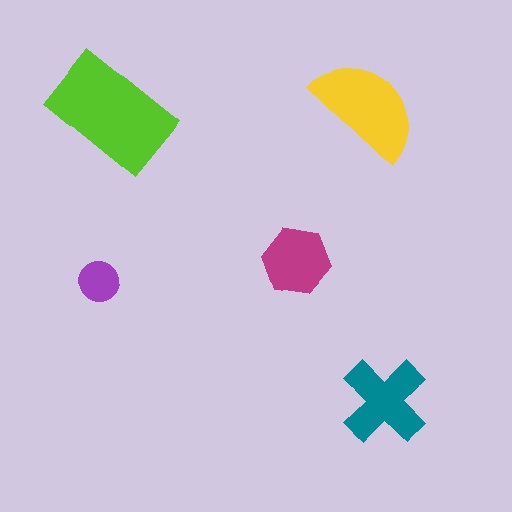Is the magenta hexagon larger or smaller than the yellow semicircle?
Smaller.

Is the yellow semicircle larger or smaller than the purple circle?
Larger.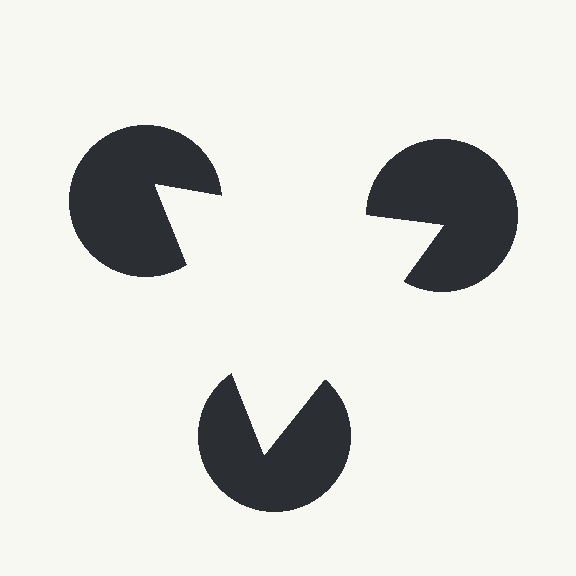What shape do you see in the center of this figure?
An illusory triangle — its edges are inferred from the aligned wedge cuts in the pac-man discs, not physically drawn.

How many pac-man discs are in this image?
There are 3 — one at each vertex of the illusory triangle.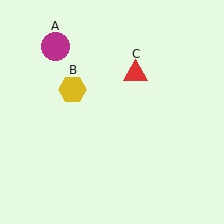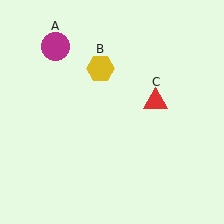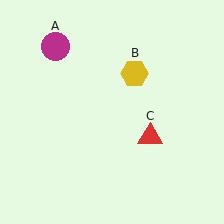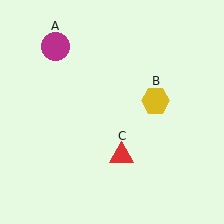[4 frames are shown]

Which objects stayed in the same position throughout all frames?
Magenta circle (object A) remained stationary.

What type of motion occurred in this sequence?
The yellow hexagon (object B), red triangle (object C) rotated clockwise around the center of the scene.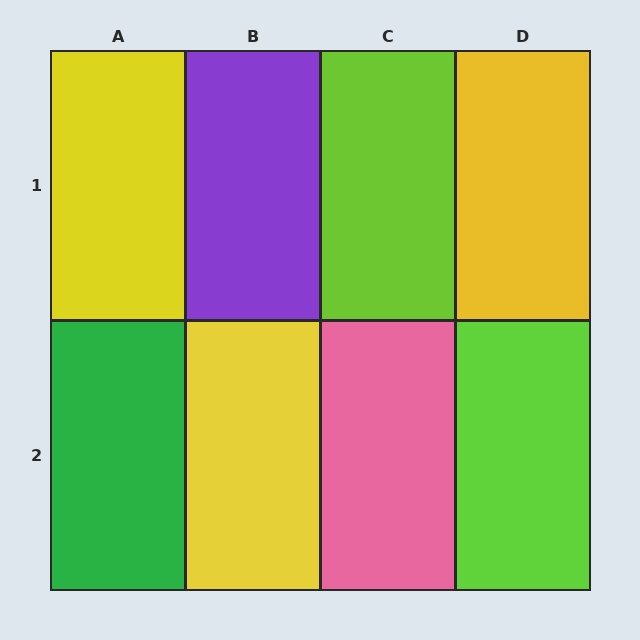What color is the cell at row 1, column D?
Yellow.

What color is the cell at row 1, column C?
Lime.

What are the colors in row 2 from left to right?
Green, yellow, pink, lime.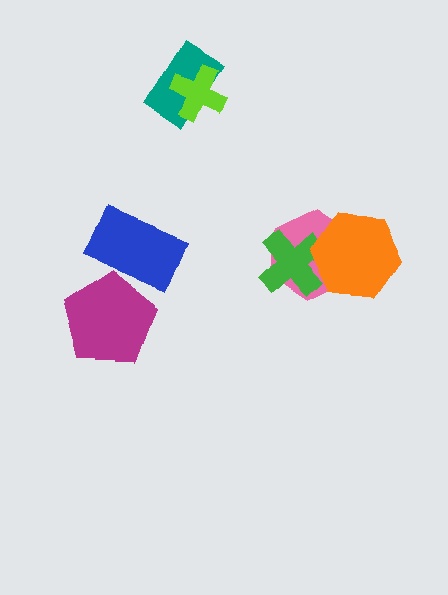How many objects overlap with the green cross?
2 objects overlap with the green cross.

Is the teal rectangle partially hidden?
Yes, it is partially covered by another shape.